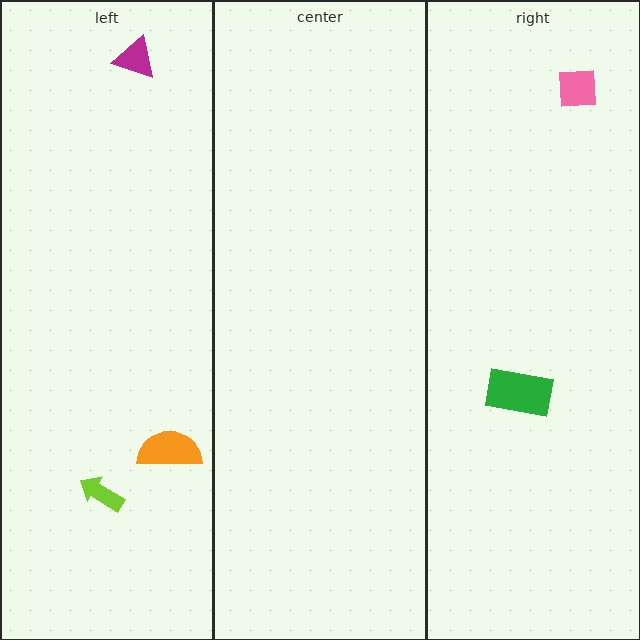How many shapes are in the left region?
3.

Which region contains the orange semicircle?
The left region.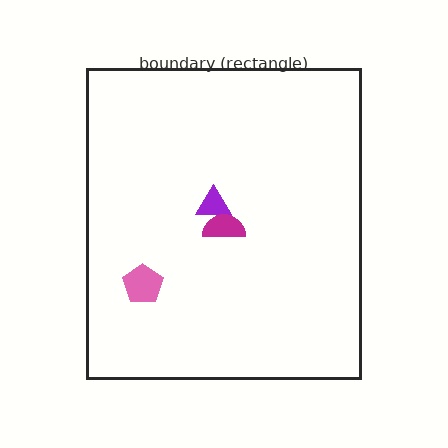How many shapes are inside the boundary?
3 inside, 0 outside.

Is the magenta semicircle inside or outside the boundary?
Inside.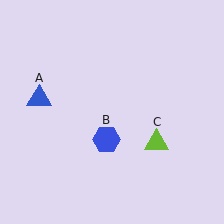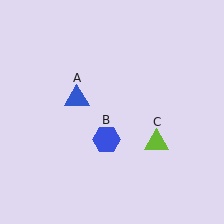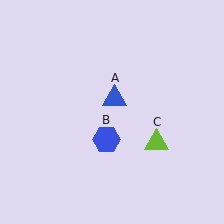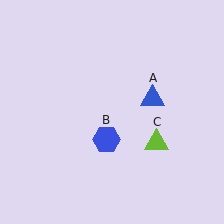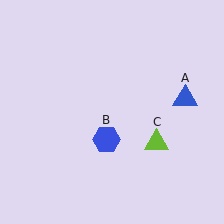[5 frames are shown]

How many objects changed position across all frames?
1 object changed position: blue triangle (object A).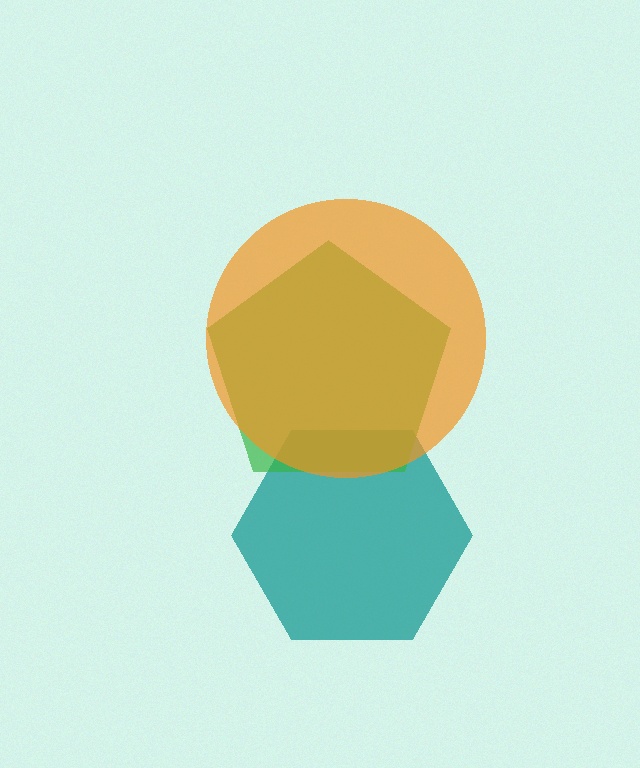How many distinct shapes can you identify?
There are 3 distinct shapes: a teal hexagon, a green pentagon, an orange circle.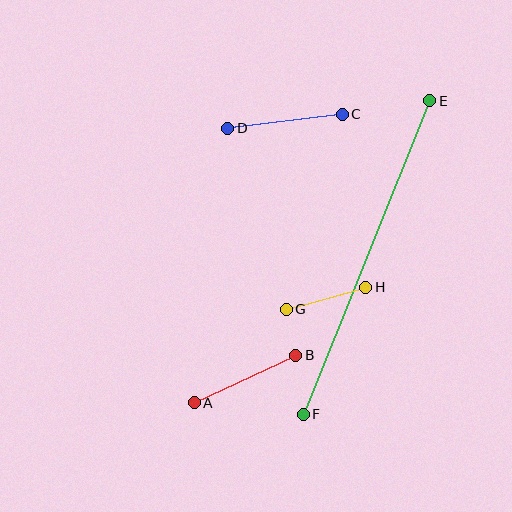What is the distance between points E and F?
The distance is approximately 338 pixels.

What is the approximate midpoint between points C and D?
The midpoint is at approximately (285, 121) pixels.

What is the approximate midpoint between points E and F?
The midpoint is at approximately (367, 257) pixels.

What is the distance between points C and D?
The distance is approximately 115 pixels.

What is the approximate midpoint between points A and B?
The midpoint is at approximately (245, 379) pixels.